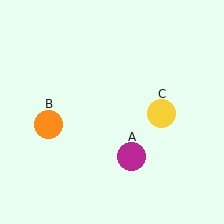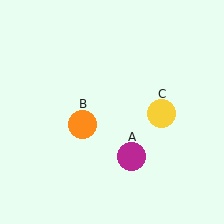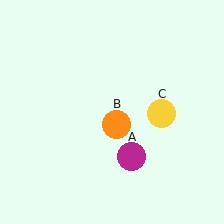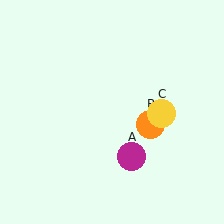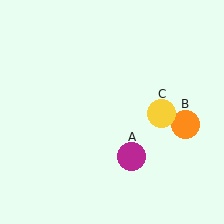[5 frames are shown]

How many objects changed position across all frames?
1 object changed position: orange circle (object B).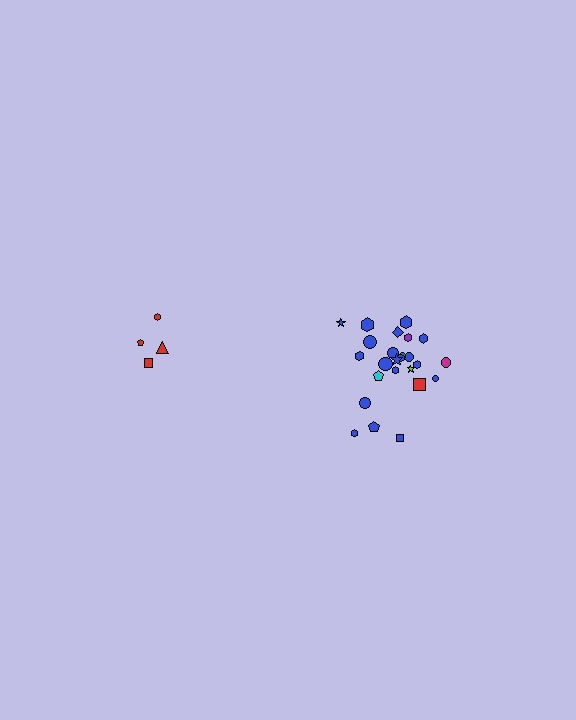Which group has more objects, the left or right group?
The right group.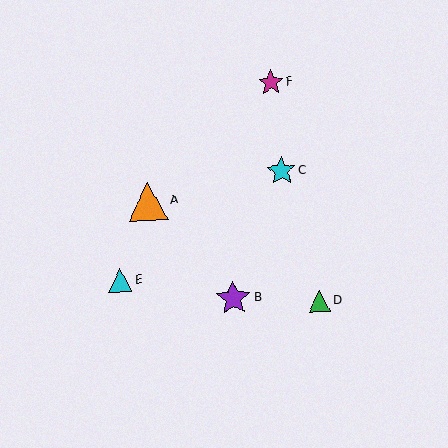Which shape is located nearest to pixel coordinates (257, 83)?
The magenta star (labeled F) at (271, 82) is nearest to that location.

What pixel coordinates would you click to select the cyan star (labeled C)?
Click at (281, 171) to select the cyan star C.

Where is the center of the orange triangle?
The center of the orange triangle is at (148, 201).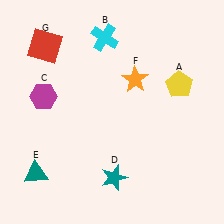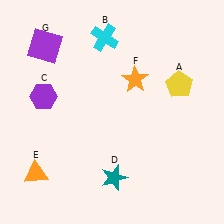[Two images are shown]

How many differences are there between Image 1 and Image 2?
There are 3 differences between the two images.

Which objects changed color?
C changed from magenta to purple. E changed from teal to orange. G changed from red to purple.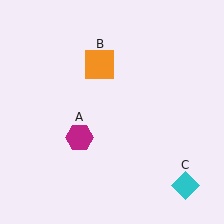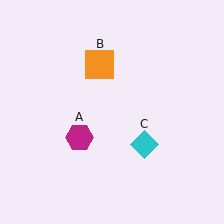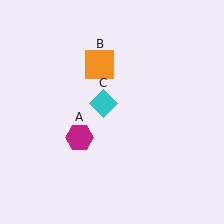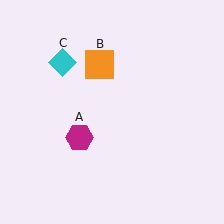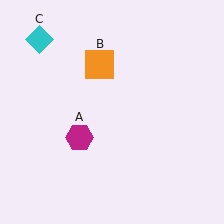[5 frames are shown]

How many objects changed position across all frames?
1 object changed position: cyan diamond (object C).